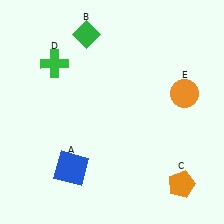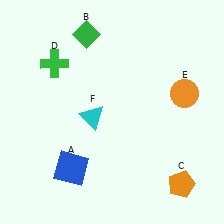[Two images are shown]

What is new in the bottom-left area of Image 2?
A cyan triangle (F) was added in the bottom-left area of Image 2.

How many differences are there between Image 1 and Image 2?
There is 1 difference between the two images.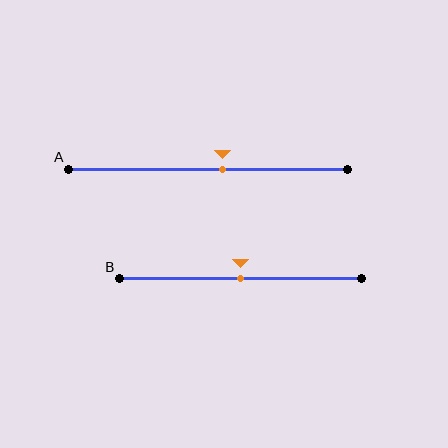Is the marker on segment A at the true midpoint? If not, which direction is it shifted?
No, the marker on segment A is shifted to the right by about 5% of the segment length.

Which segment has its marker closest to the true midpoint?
Segment B has its marker closest to the true midpoint.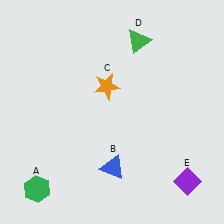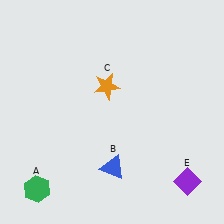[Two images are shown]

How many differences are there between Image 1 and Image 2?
There is 1 difference between the two images.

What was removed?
The green triangle (D) was removed in Image 2.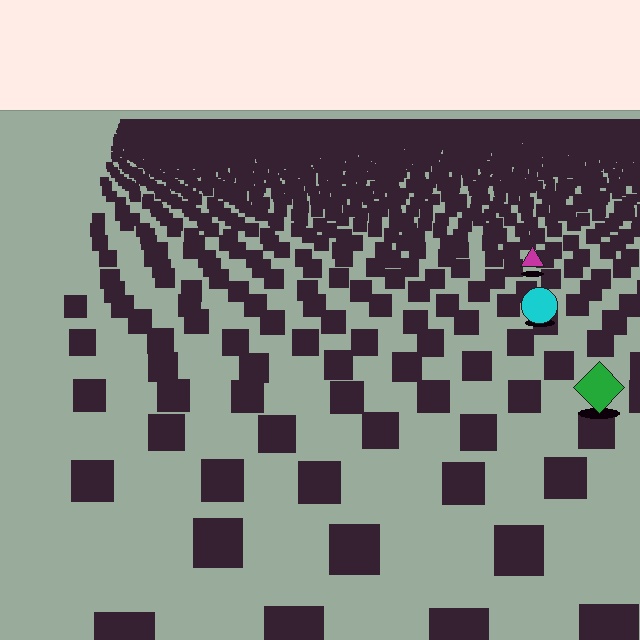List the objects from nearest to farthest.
From nearest to farthest: the green diamond, the cyan circle, the magenta triangle.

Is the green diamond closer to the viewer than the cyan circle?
Yes. The green diamond is closer — you can tell from the texture gradient: the ground texture is coarser near it.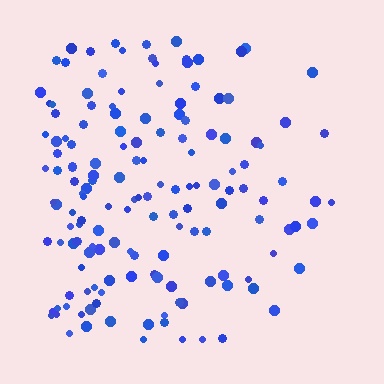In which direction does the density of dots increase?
From right to left, with the left side densest.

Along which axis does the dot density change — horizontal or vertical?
Horizontal.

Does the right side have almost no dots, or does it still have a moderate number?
Still a moderate number, just noticeably fewer than the left.